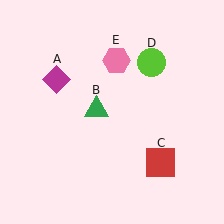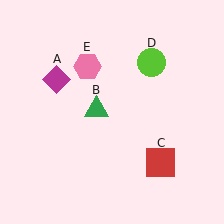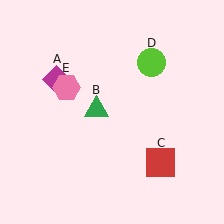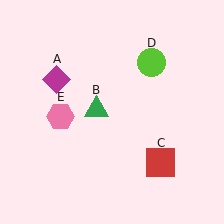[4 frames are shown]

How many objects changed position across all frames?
1 object changed position: pink hexagon (object E).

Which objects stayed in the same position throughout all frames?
Magenta diamond (object A) and green triangle (object B) and red square (object C) and lime circle (object D) remained stationary.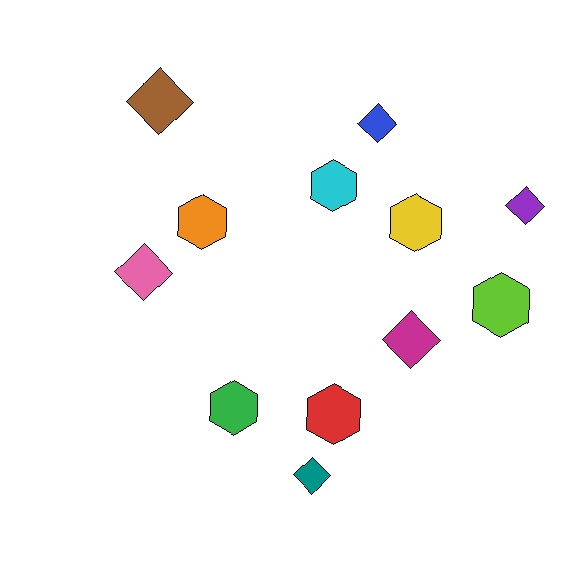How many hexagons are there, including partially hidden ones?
There are 6 hexagons.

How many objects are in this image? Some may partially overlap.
There are 12 objects.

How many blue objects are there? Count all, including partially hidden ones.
There is 1 blue object.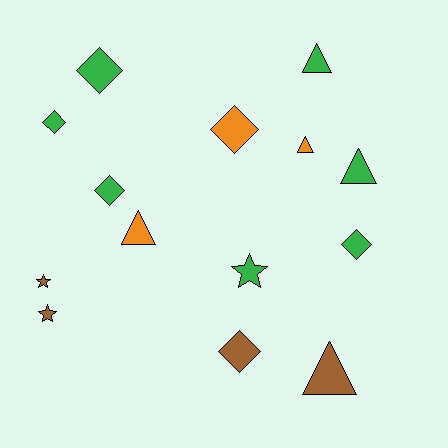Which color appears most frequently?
Green, with 7 objects.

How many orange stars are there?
There are no orange stars.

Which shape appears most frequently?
Diamond, with 6 objects.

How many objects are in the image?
There are 14 objects.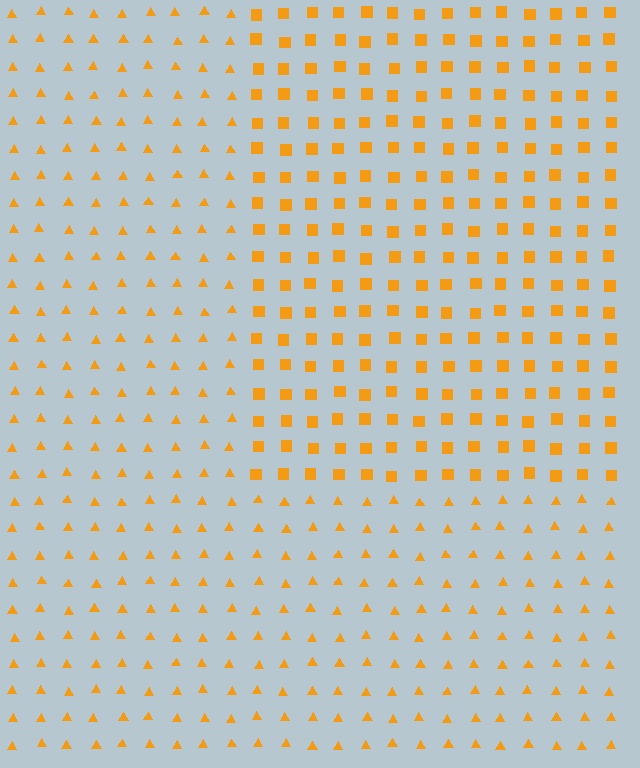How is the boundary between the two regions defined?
The boundary is defined by a change in element shape: squares inside vs. triangles outside. All elements share the same color and spacing.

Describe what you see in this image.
The image is filled with small orange elements arranged in a uniform grid. A rectangle-shaped region contains squares, while the surrounding area contains triangles. The boundary is defined purely by the change in element shape.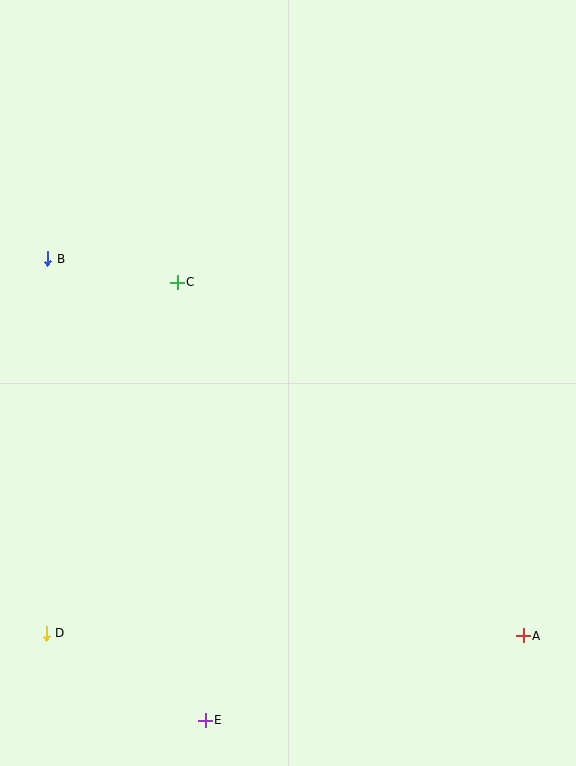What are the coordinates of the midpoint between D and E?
The midpoint between D and E is at (126, 677).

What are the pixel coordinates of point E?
Point E is at (205, 720).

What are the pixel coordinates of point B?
Point B is at (48, 259).